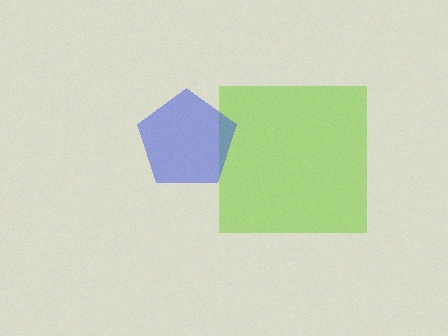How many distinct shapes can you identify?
There are 2 distinct shapes: a lime square, a blue pentagon.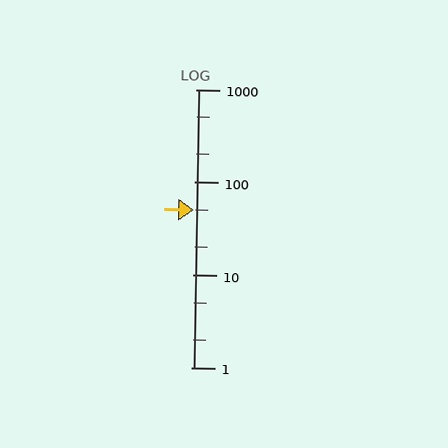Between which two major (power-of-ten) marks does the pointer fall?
The pointer is between 10 and 100.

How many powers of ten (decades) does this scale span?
The scale spans 3 decades, from 1 to 1000.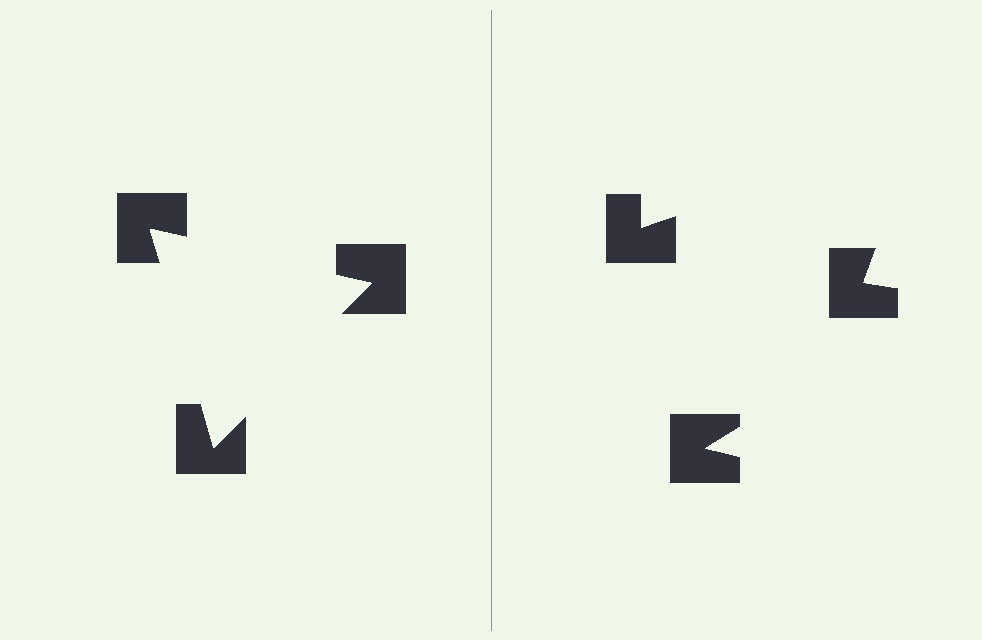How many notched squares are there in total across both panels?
6 — 3 on each side.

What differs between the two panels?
The notched squares are positioned identically on both sides; only the wedge orientations differ. On the left they align to a triangle; on the right they are misaligned.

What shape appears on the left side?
An illusory triangle.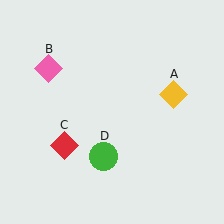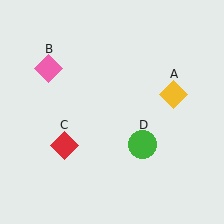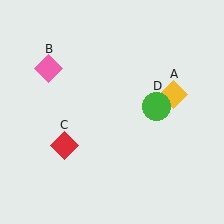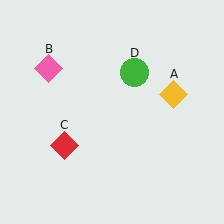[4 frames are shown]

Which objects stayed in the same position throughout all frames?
Yellow diamond (object A) and pink diamond (object B) and red diamond (object C) remained stationary.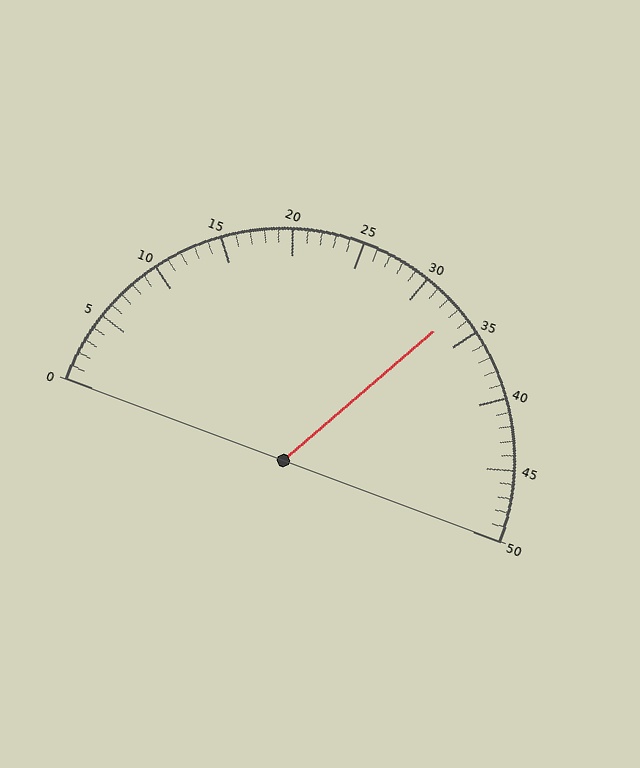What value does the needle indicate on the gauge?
The needle indicates approximately 33.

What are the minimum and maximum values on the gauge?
The gauge ranges from 0 to 50.